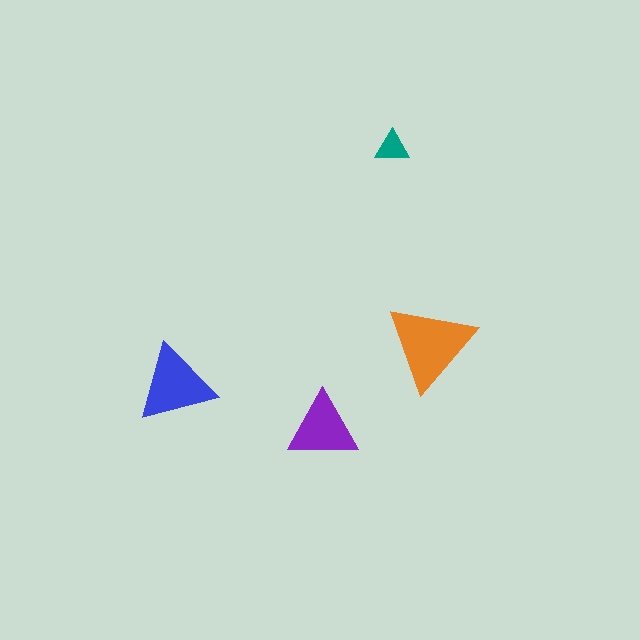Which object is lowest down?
The purple triangle is bottommost.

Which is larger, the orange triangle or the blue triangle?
The orange one.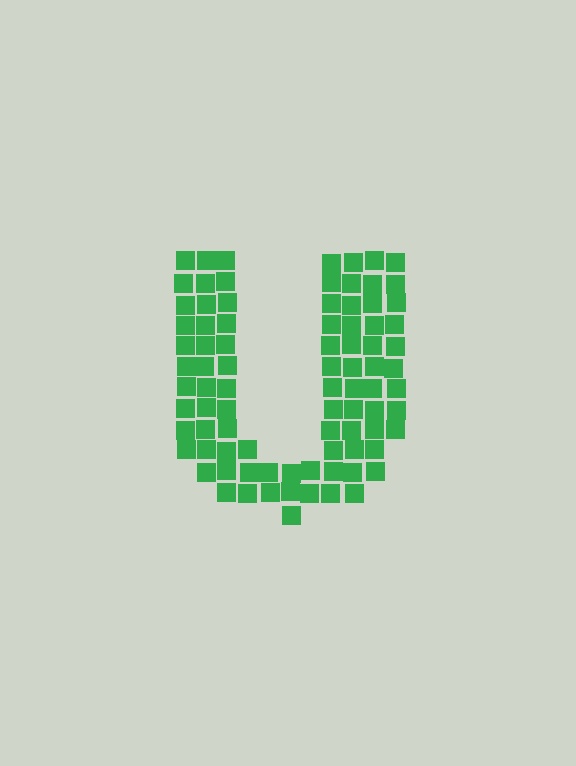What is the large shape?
The large shape is the letter U.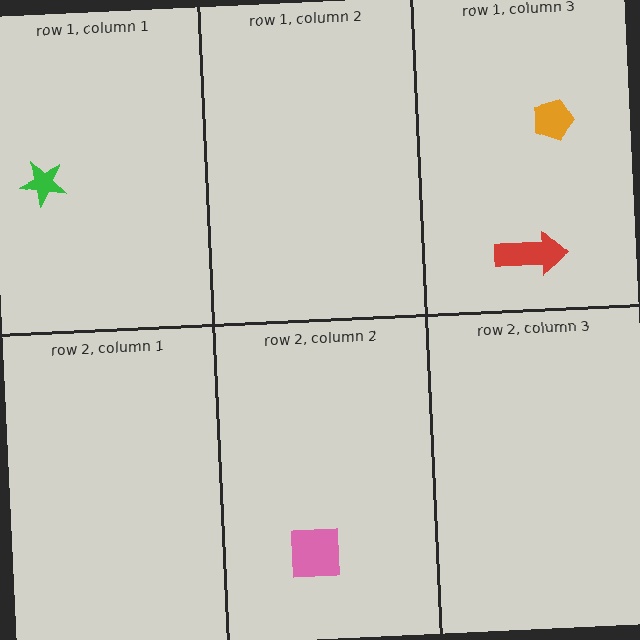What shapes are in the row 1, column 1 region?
The green star.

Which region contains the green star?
The row 1, column 1 region.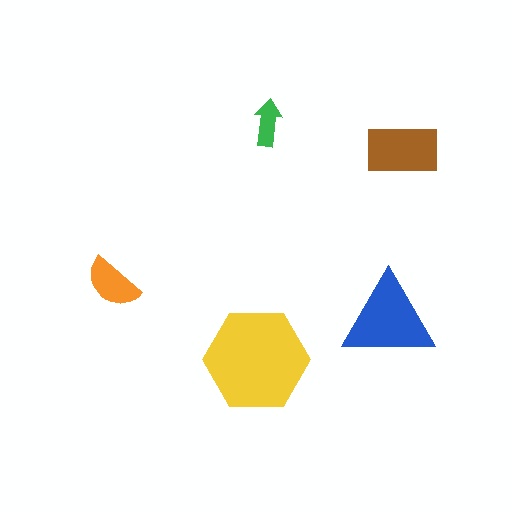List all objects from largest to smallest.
The yellow hexagon, the blue triangle, the brown rectangle, the orange semicircle, the green arrow.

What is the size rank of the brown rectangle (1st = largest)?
3rd.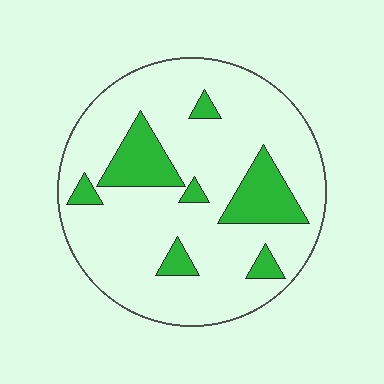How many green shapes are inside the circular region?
7.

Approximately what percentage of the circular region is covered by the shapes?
Approximately 20%.